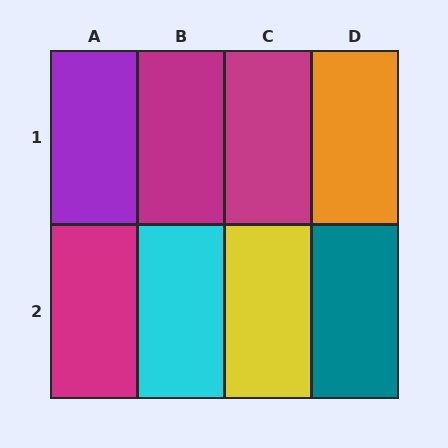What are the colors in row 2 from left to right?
Magenta, cyan, yellow, teal.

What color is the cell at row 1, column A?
Purple.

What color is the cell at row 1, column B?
Magenta.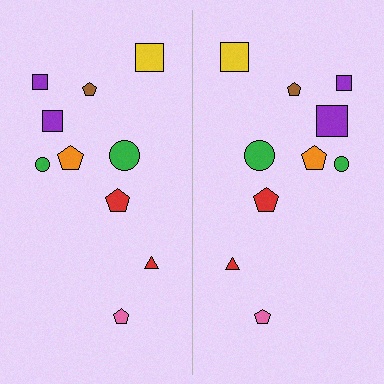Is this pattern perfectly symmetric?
No, the pattern is not perfectly symmetric. The purple square on the right side has a different size than its mirror counterpart.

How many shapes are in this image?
There are 20 shapes in this image.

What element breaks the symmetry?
The purple square on the right side has a different size than its mirror counterpart.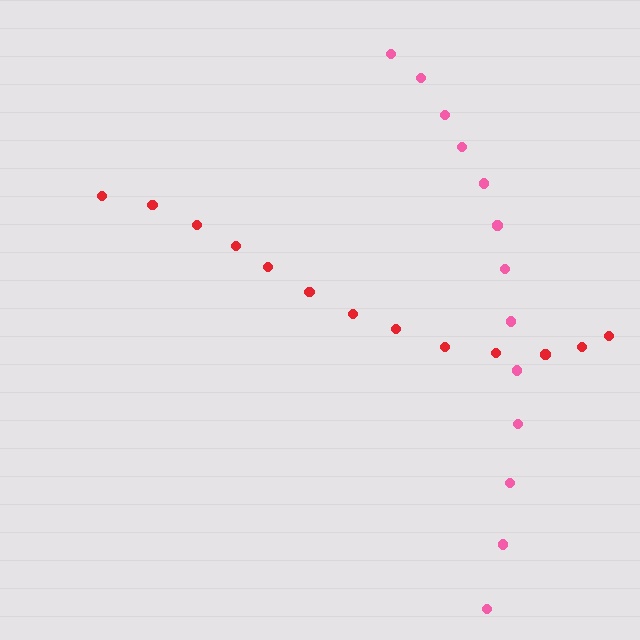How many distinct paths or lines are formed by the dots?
There are 2 distinct paths.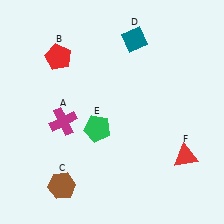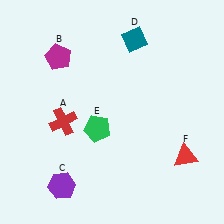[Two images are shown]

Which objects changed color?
A changed from magenta to red. B changed from red to magenta. C changed from brown to purple.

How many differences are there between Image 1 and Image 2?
There are 3 differences between the two images.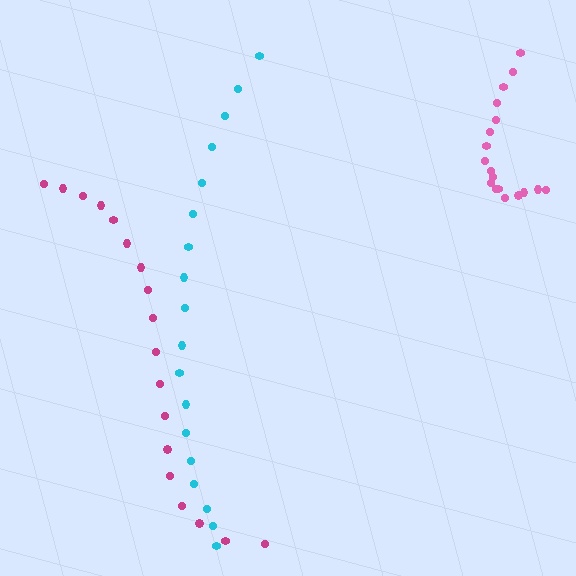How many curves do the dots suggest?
There are 3 distinct paths.